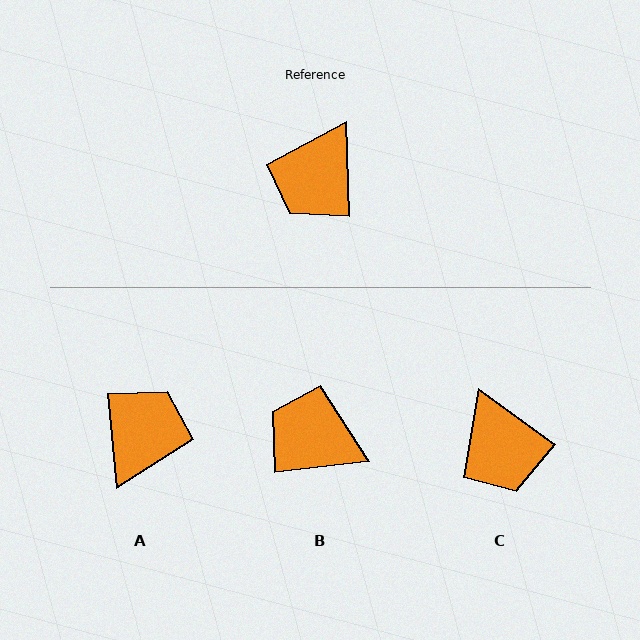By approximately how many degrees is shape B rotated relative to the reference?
Approximately 86 degrees clockwise.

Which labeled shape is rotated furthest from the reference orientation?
A, about 176 degrees away.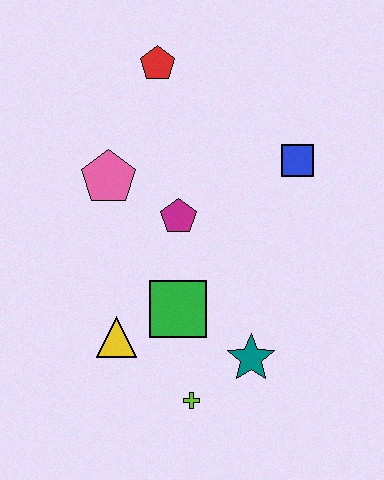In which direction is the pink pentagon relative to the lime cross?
The pink pentagon is above the lime cross.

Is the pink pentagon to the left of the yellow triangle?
Yes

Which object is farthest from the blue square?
The lime cross is farthest from the blue square.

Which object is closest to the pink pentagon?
The magenta pentagon is closest to the pink pentagon.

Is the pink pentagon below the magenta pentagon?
No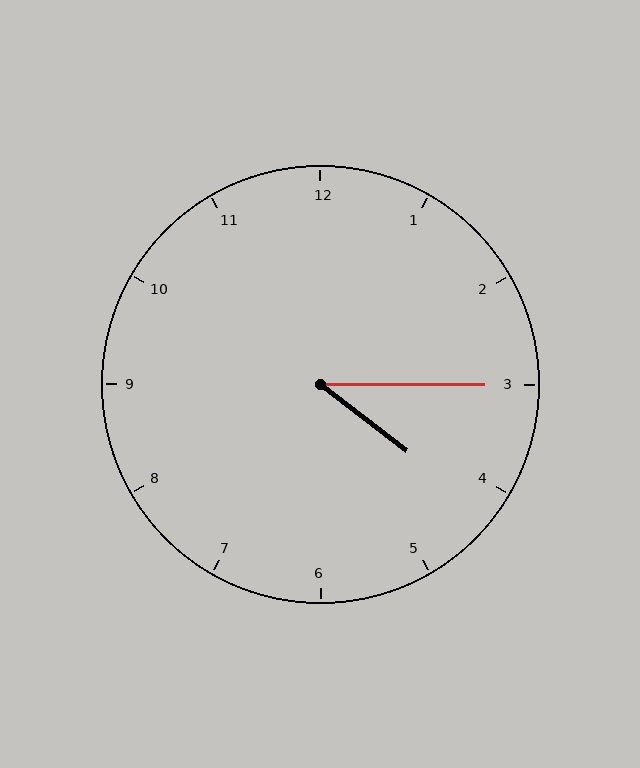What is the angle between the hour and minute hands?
Approximately 38 degrees.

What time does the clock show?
4:15.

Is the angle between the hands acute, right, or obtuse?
It is acute.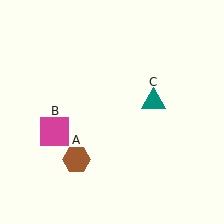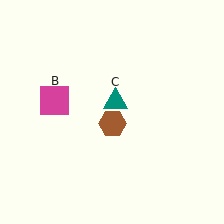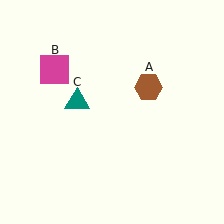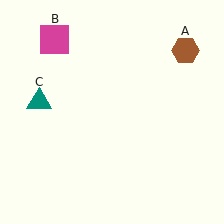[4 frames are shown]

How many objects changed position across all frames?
3 objects changed position: brown hexagon (object A), magenta square (object B), teal triangle (object C).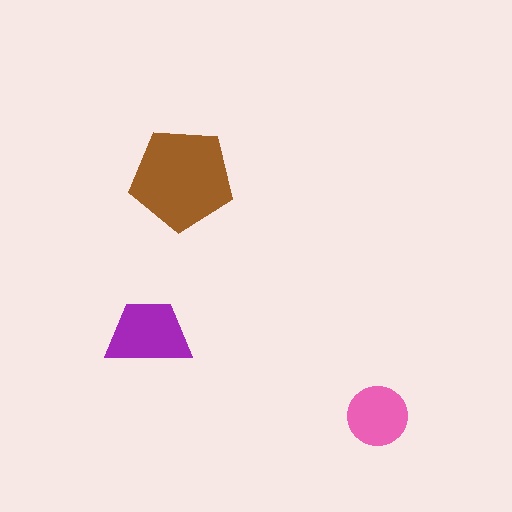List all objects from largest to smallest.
The brown pentagon, the purple trapezoid, the pink circle.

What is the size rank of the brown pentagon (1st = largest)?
1st.